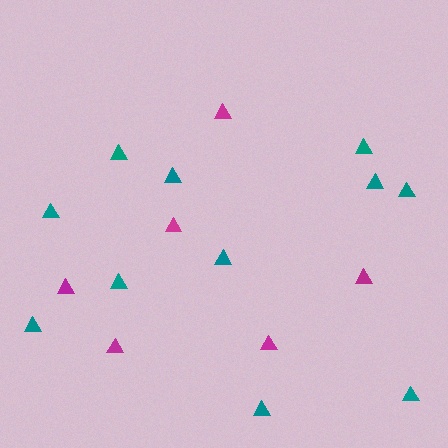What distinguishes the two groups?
There are 2 groups: one group of teal triangles (11) and one group of magenta triangles (6).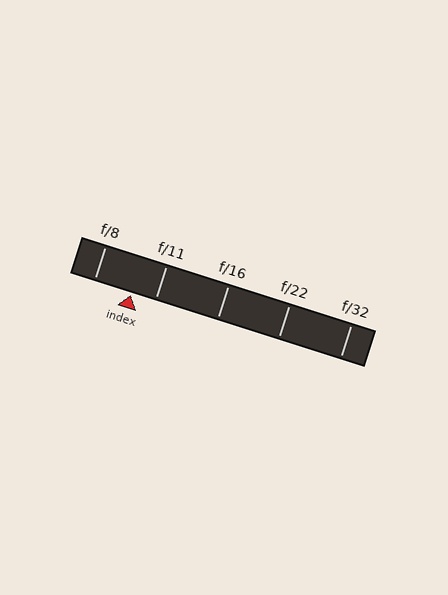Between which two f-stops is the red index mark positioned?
The index mark is between f/8 and f/11.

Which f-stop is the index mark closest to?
The index mark is closest to f/11.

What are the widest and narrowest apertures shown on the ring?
The widest aperture shown is f/8 and the narrowest is f/32.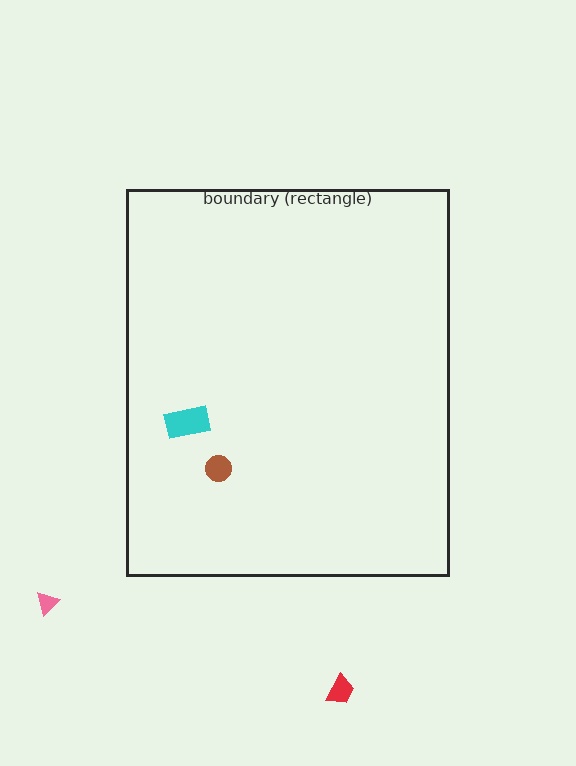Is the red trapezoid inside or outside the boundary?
Outside.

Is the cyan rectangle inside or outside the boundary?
Inside.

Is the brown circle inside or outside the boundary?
Inside.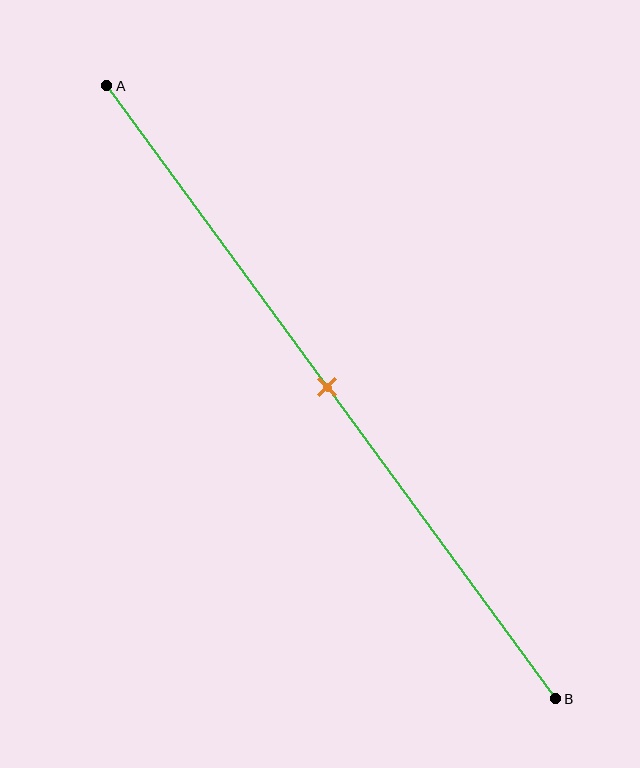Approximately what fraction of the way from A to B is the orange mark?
The orange mark is approximately 50% of the way from A to B.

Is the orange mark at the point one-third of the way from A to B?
No, the mark is at about 50% from A, not at the 33% one-third point.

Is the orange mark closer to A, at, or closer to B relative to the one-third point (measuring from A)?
The orange mark is closer to point B than the one-third point of segment AB.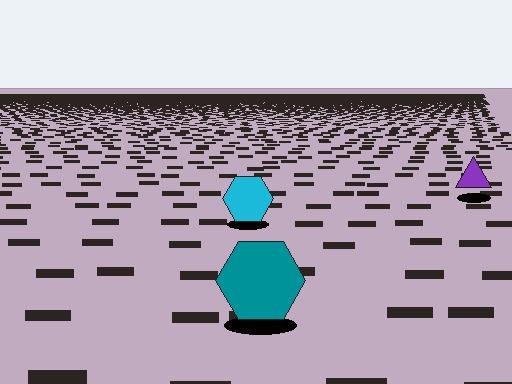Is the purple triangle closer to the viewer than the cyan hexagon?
No. The cyan hexagon is closer — you can tell from the texture gradient: the ground texture is coarser near it.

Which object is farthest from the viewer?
The purple triangle is farthest from the viewer. It appears smaller and the ground texture around it is denser.